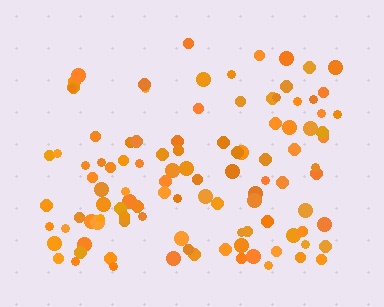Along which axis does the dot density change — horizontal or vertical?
Vertical.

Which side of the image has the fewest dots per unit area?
The top.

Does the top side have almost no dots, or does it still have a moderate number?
Still a moderate number, just noticeably fewer than the bottom.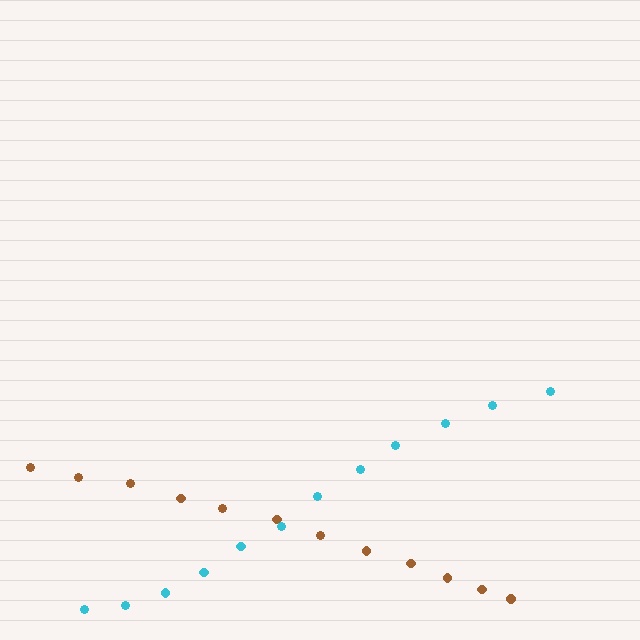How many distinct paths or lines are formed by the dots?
There are 2 distinct paths.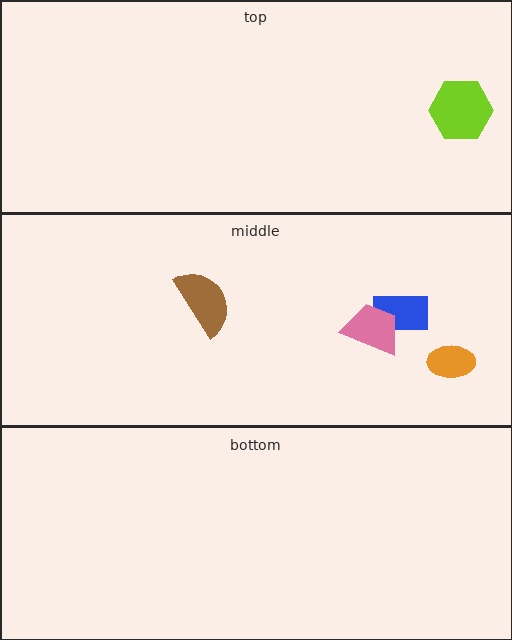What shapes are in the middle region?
The orange ellipse, the brown semicircle, the blue rectangle, the pink trapezoid.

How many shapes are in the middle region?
4.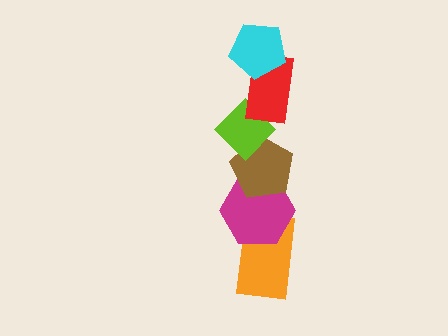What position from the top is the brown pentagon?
The brown pentagon is 4th from the top.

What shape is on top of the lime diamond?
The red rectangle is on top of the lime diamond.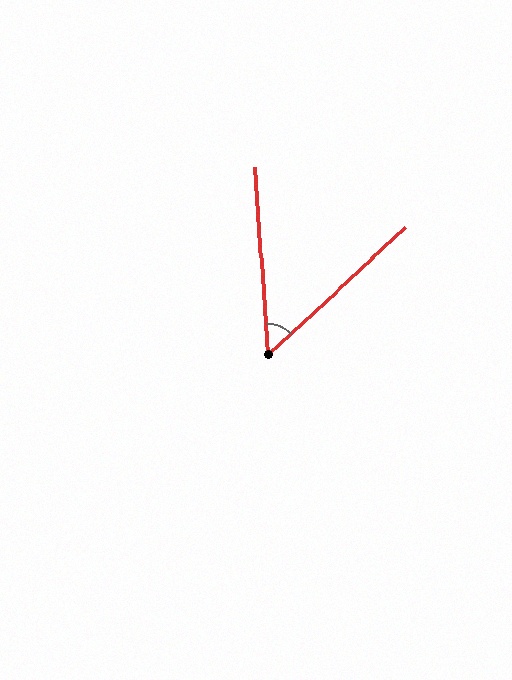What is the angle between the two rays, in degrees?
Approximately 51 degrees.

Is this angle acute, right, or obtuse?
It is acute.